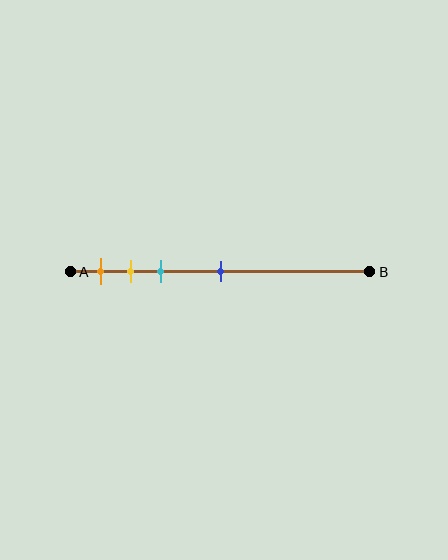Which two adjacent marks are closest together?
The yellow and cyan marks are the closest adjacent pair.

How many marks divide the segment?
There are 4 marks dividing the segment.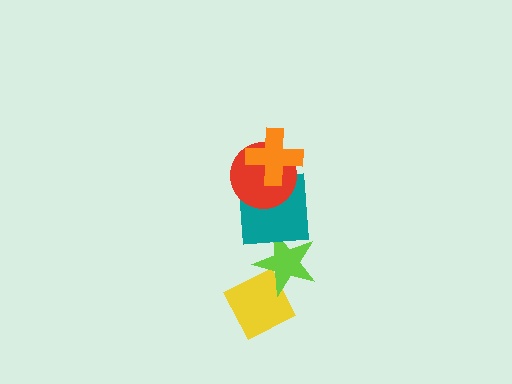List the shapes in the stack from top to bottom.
From top to bottom: the orange cross, the red circle, the teal square, the lime star, the yellow diamond.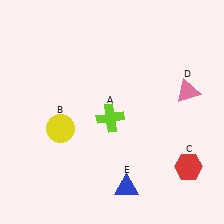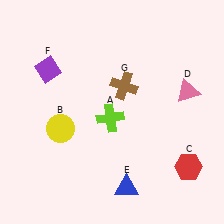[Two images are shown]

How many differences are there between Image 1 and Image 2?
There are 2 differences between the two images.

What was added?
A purple diamond (F), a brown cross (G) were added in Image 2.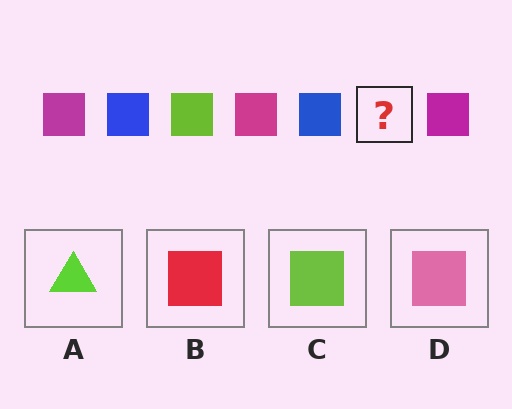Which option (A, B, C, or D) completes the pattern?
C.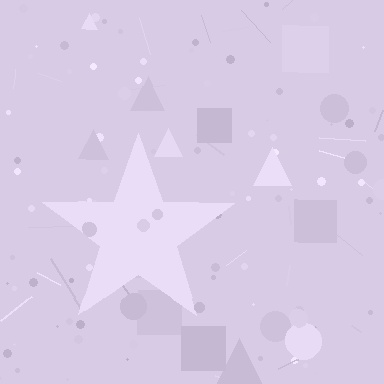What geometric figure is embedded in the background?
A star is embedded in the background.